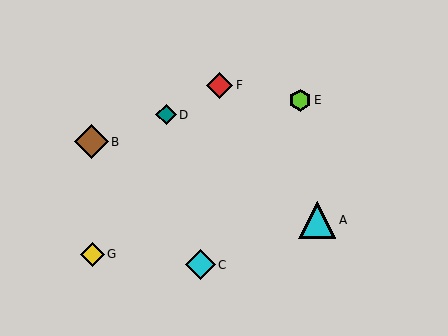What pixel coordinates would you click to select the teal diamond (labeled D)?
Click at (166, 115) to select the teal diamond D.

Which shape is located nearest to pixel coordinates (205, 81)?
The red diamond (labeled F) at (220, 85) is nearest to that location.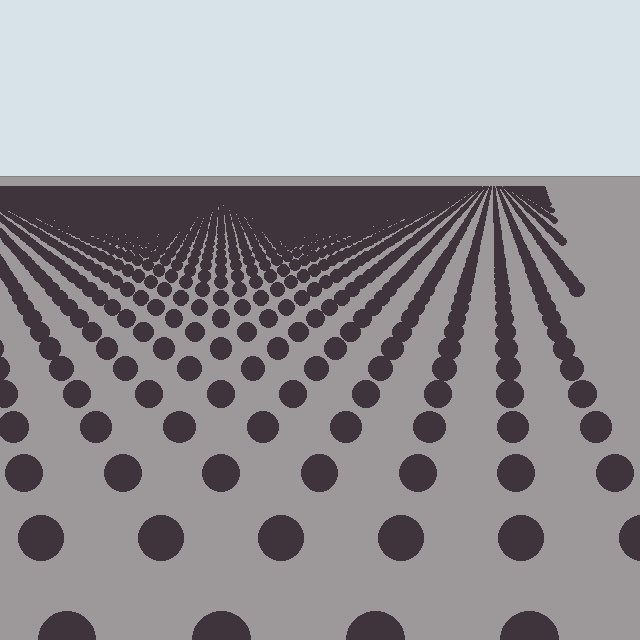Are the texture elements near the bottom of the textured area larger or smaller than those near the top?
Larger. Near the bottom, elements are closer to the viewer and appear at a bigger on-screen size.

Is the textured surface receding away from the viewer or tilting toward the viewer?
The surface is receding away from the viewer. Texture elements get smaller and denser toward the top.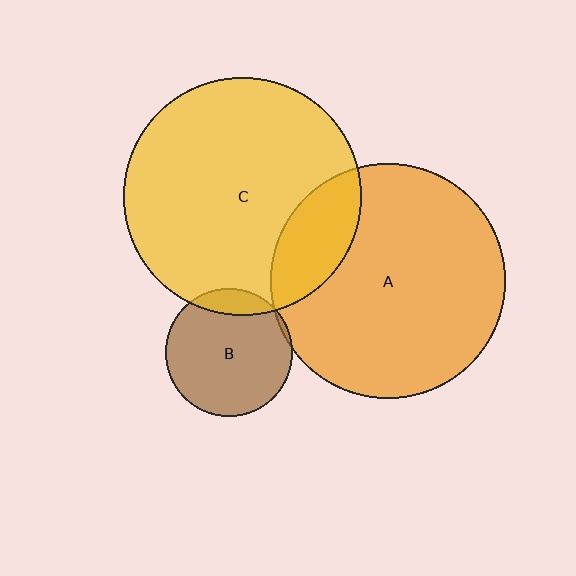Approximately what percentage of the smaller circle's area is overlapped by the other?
Approximately 10%.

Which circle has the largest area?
Circle C (yellow).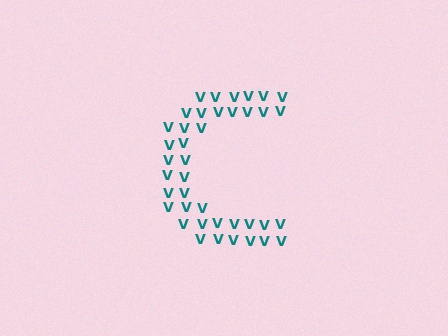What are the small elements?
The small elements are letter V's.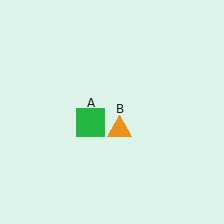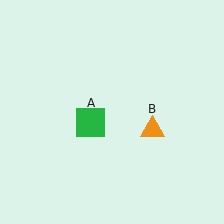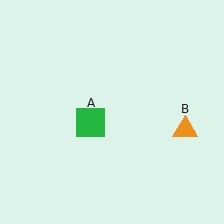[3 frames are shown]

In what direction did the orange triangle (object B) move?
The orange triangle (object B) moved right.